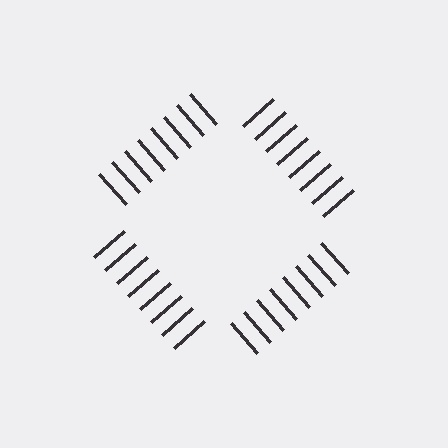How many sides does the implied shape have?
4 sides — the line-ends trace a square.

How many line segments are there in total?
32 — 8 along each of the 4 edges.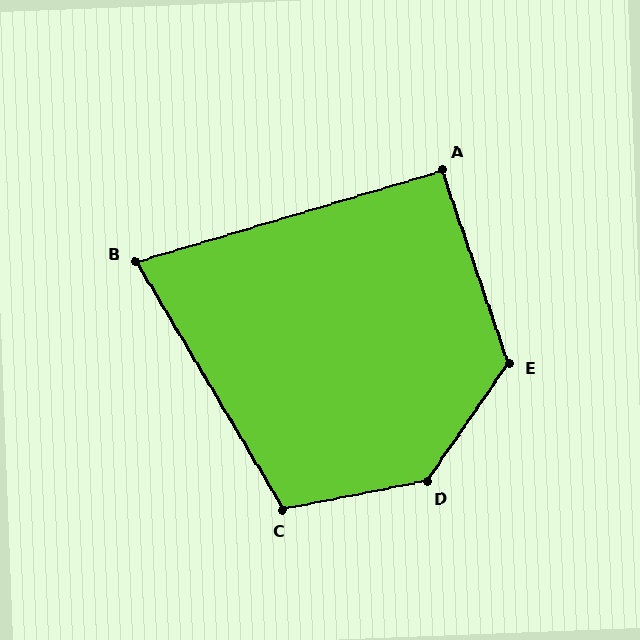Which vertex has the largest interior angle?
D, at approximately 136 degrees.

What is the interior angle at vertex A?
Approximately 92 degrees (approximately right).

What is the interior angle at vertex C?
Approximately 109 degrees (obtuse).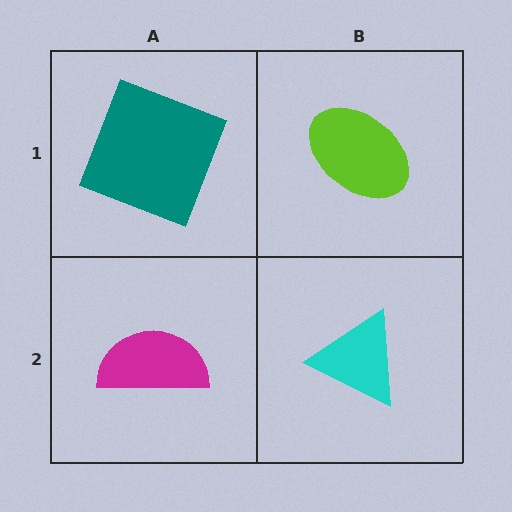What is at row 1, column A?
A teal square.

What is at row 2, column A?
A magenta semicircle.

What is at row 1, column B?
A lime ellipse.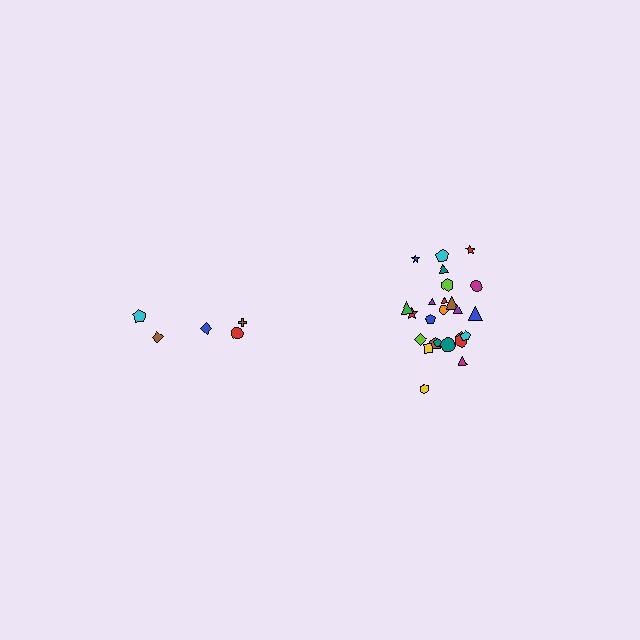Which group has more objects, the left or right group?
The right group.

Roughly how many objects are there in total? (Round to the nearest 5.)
Roughly 30 objects in total.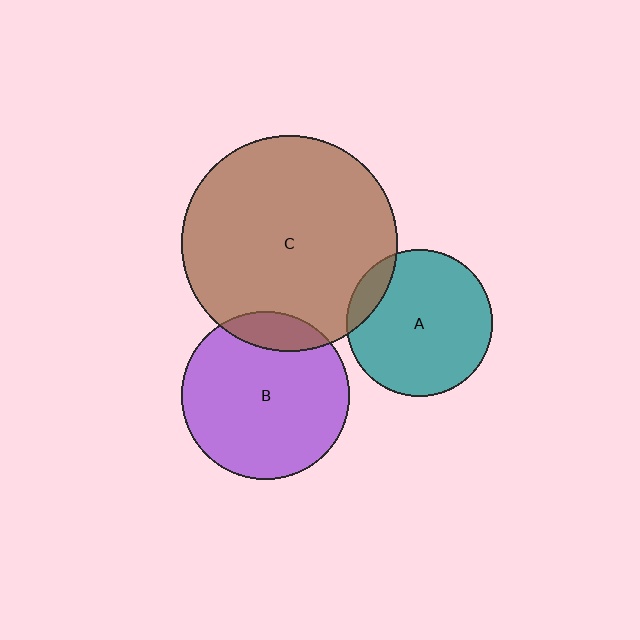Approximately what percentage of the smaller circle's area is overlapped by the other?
Approximately 10%.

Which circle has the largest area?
Circle C (brown).